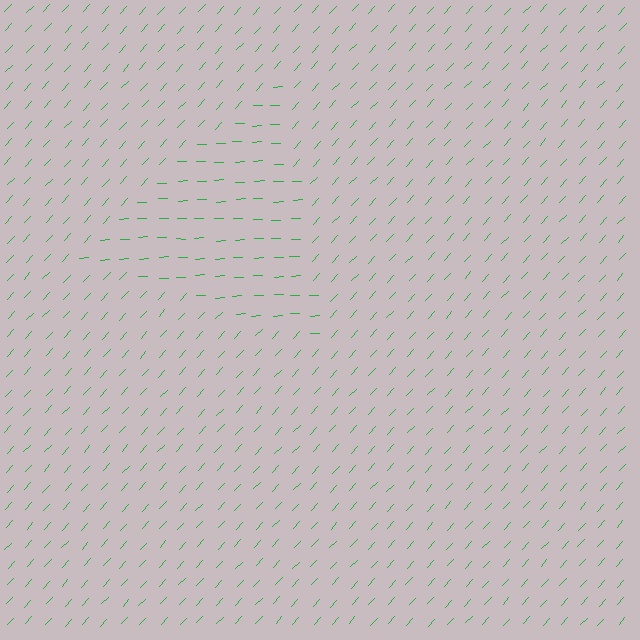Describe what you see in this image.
The image is filled with small green line segments. A triangle region in the image has lines oriented differently from the surrounding lines, creating a visible texture boundary.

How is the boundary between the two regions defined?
The boundary is defined purely by a change in line orientation (approximately 45 degrees difference). All lines are the same color and thickness.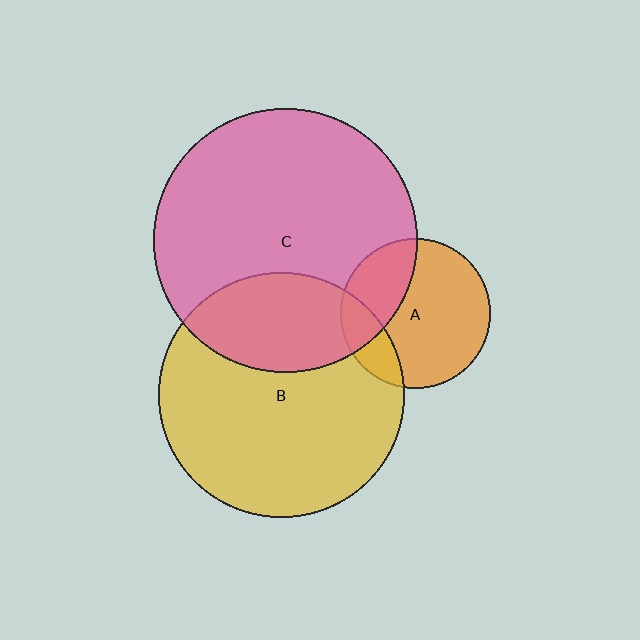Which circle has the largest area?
Circle C (pink).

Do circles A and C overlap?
Yes.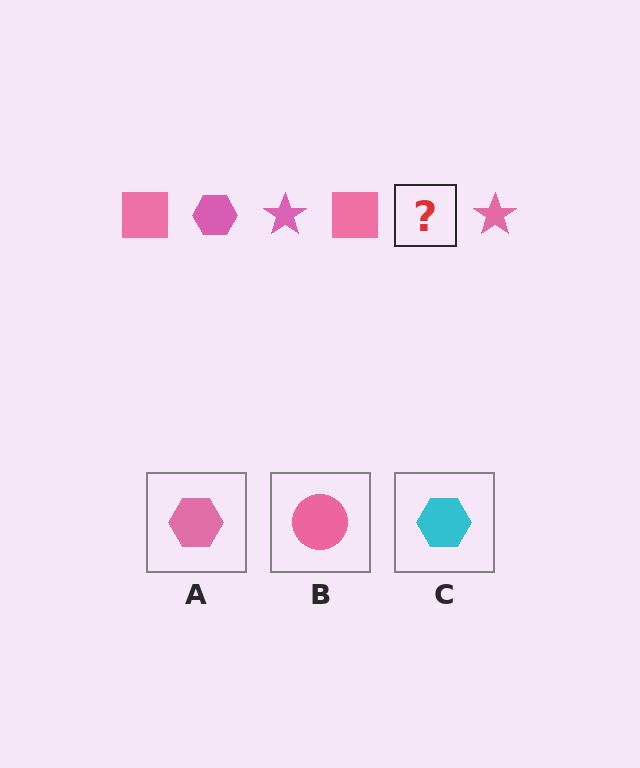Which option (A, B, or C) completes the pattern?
A.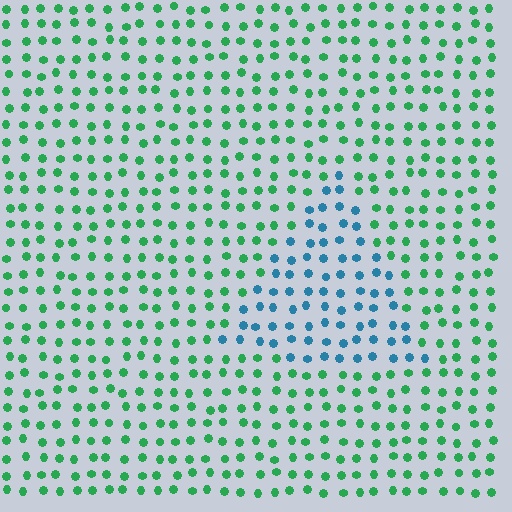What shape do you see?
I see a triangle.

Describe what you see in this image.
The image is filled with small green elements in a uniform arrangement. A triangle-shaped region is visible where the elements are tinted to a slightly different hue, forming a subtle color boundary.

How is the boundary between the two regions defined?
The boundary is defined purely by a slight shift in hue (about 59 degrees). Spacing, size, and orientation are identical on both sides.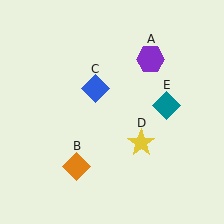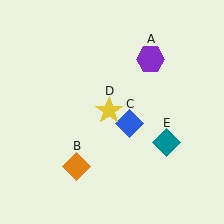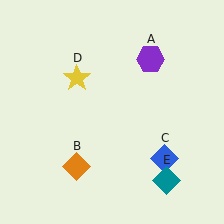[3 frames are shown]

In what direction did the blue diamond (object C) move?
The blue diamond (object C) moved down and to the right.